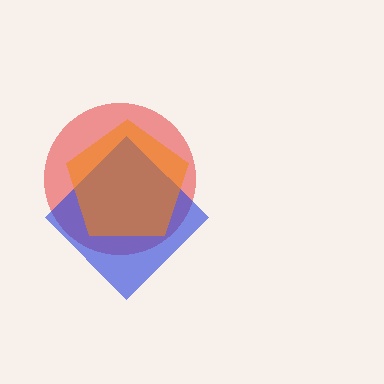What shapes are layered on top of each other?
The layered shapes are: a red circle, a blue diamond, an orange pentagon.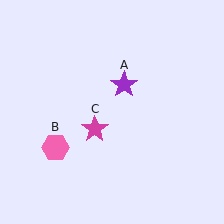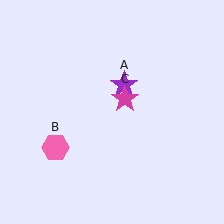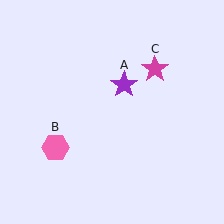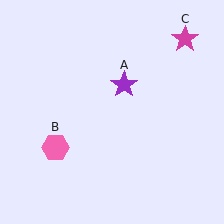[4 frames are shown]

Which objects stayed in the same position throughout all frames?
Purple star (object A) and pink hexagon (object B) remained stationary.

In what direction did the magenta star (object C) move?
The magenta star (object C) moved up and to the right.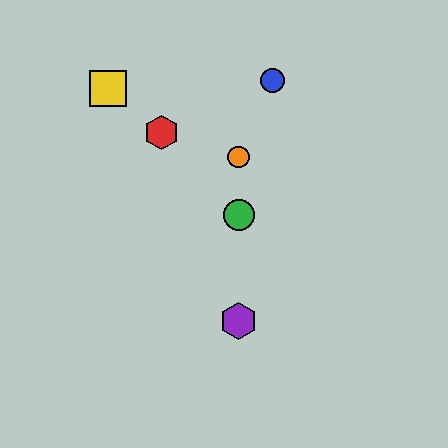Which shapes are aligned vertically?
The green circle, the purple hexagon, the orange circle are aligned vertically.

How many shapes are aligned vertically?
3 shapes (the green circle, the purple hexagon, the orange circle) are aligned vertically.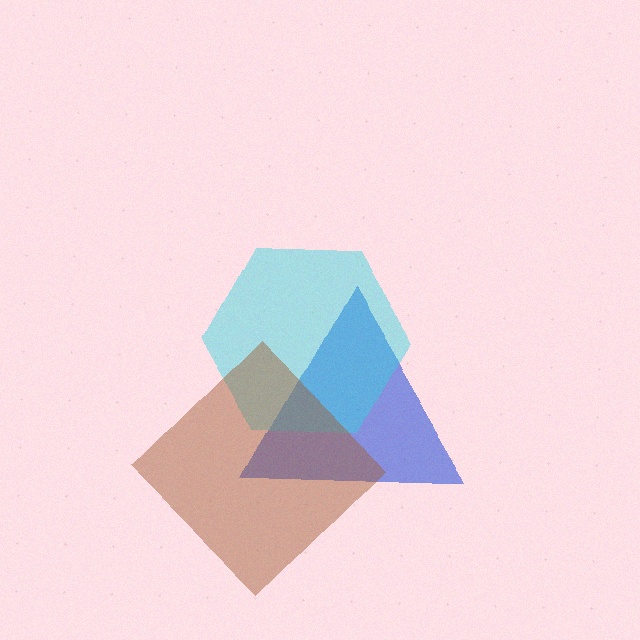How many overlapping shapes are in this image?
There are 3 overlapping shapes in the image.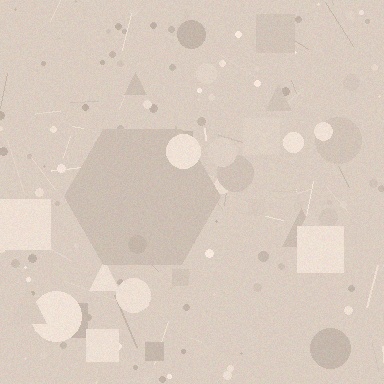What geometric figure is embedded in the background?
A hexagon is embedded in the background.